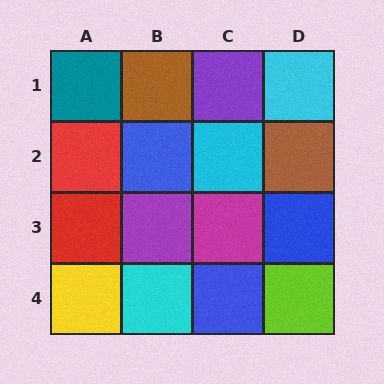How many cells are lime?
1 cell is lime.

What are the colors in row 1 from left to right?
Teal, brown, purple, cyan.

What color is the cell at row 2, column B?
Blue.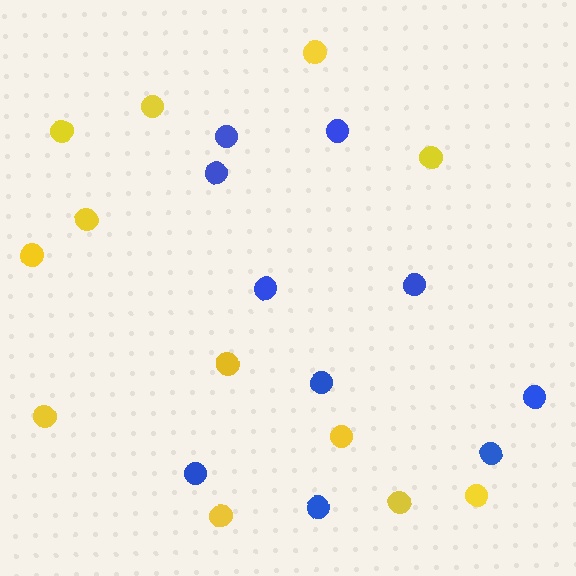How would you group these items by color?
There are 2 groups: one group of blue circles (10) and one group of yellow circles (12).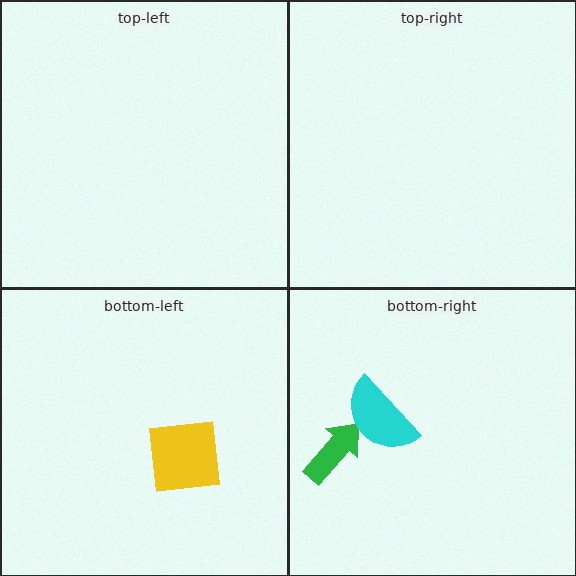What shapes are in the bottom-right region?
The green arrow, the cyan semicircle.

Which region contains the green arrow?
The bottom-right region.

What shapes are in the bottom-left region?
The yellow square.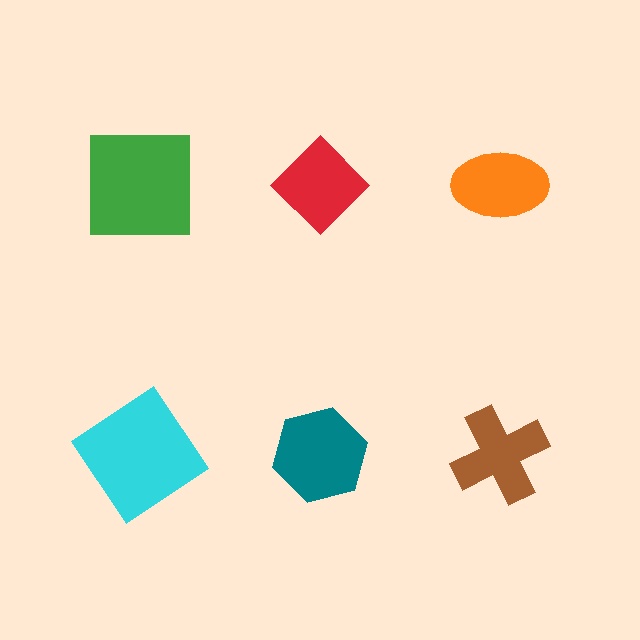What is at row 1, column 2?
A red diamond.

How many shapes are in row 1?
3 shapes.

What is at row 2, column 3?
A brown cross.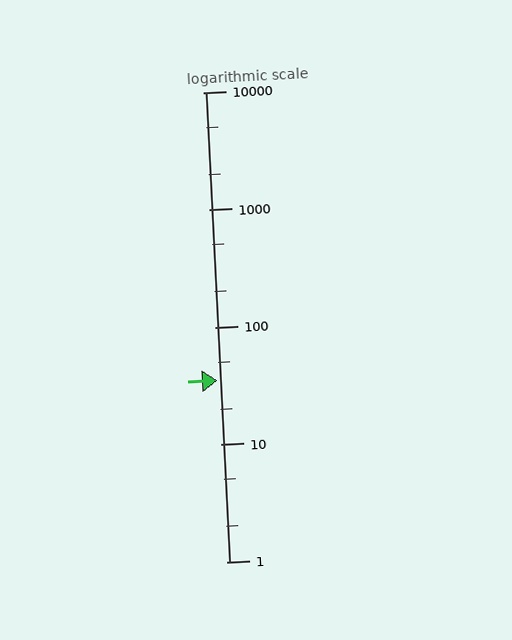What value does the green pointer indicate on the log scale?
The pointer indicates approximately 35.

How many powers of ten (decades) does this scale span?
The scale spans 4 decades, from 1 to 10000.